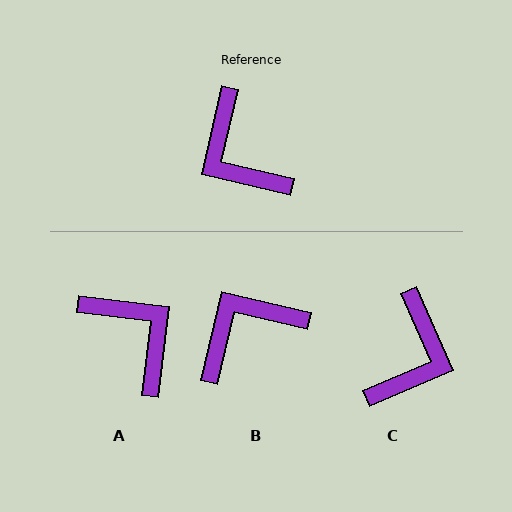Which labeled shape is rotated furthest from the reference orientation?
A, about 174 degrees away.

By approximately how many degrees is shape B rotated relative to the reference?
Approximately 90 degrees clockwise.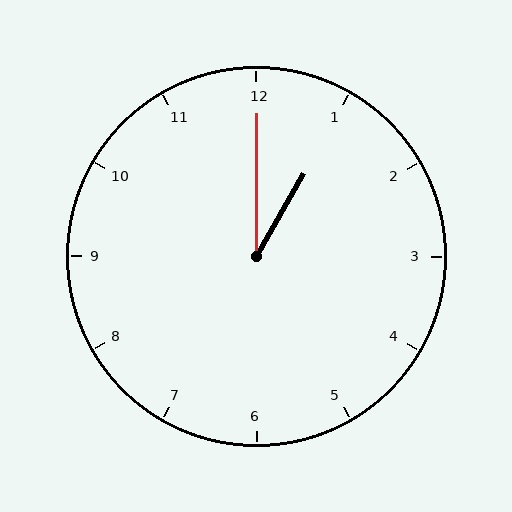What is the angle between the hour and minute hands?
Approximately 30 degrees.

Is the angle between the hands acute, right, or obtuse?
It is acute.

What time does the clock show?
1:00.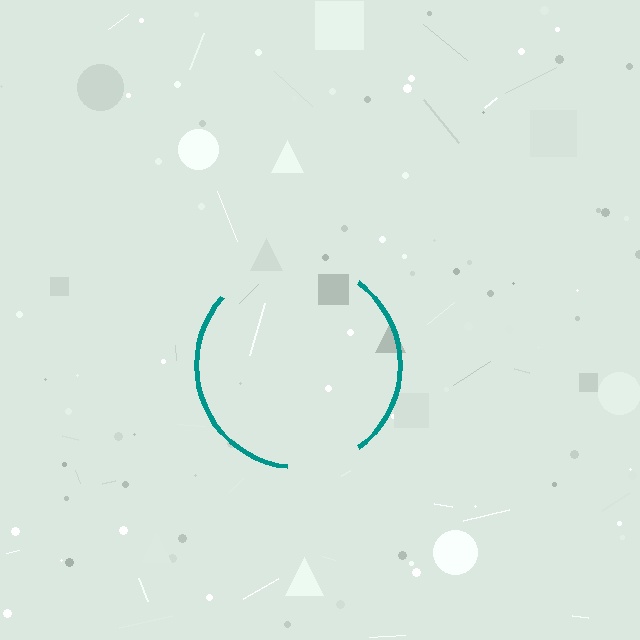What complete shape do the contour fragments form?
The contour fragments form a circle.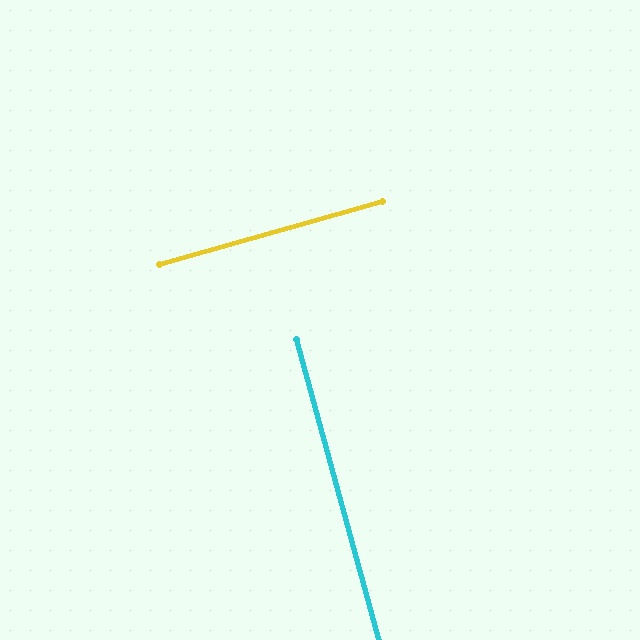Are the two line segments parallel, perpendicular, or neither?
Perpendicular — they meet at approximately 89°.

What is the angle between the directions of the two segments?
Approximately 89 degrees.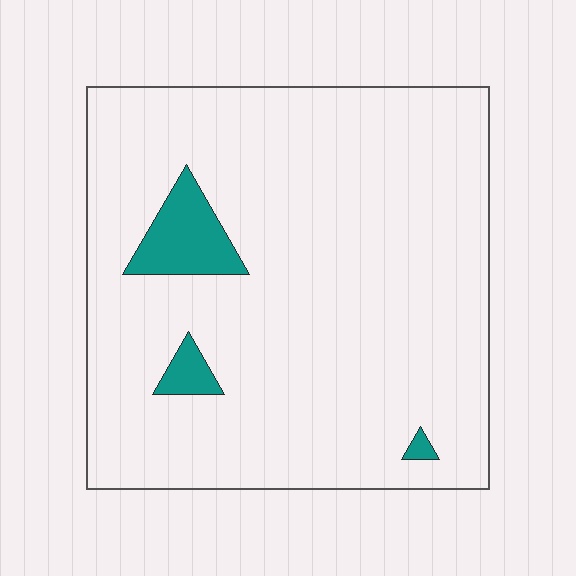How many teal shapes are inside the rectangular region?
3.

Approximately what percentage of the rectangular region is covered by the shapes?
Approximately 5%.